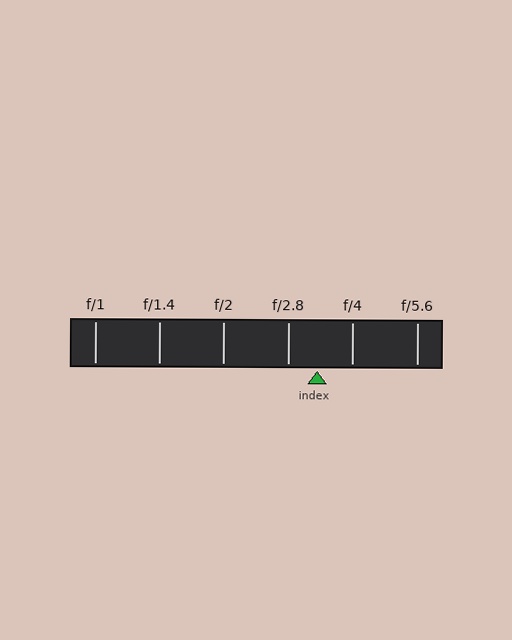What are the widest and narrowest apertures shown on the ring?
The widest aperture shown is f/1 and the narrowest is f/5.6.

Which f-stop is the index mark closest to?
The index mark is closest to f/2.8.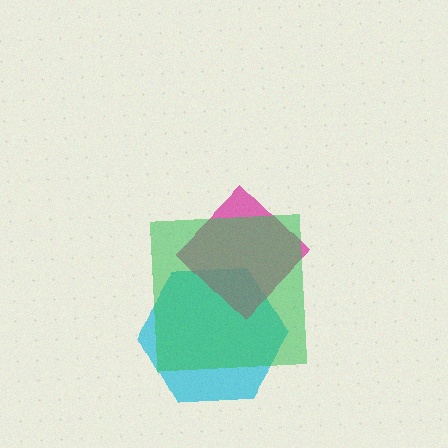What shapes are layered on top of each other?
The layered shapes are: a cyan hexagon, a magenta diamond, a green square.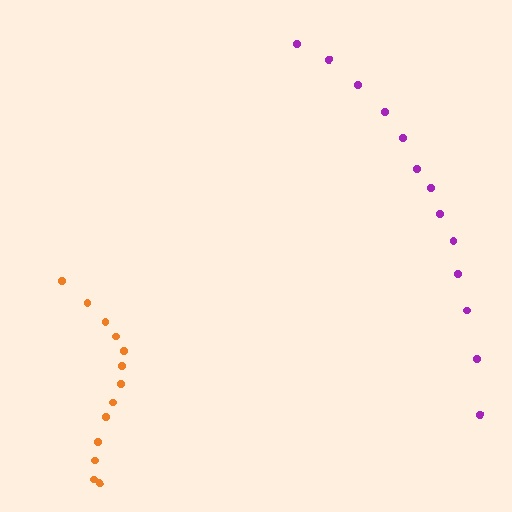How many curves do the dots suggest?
There are 2 distinct paths.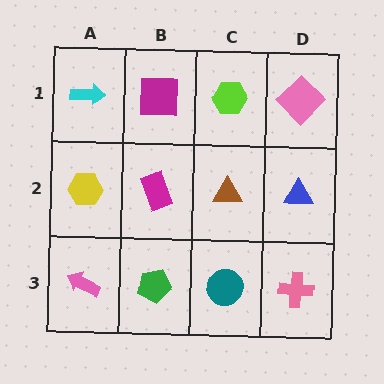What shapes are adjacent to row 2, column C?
A lime hexagon (row 1, column C), a teal circle (row 3, column C), a magenta rectangle (row 2, column B), a blue triangle (row 2, column D).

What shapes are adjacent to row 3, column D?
A blue triangle (row 2, column D), a teal circle (row 3, column C).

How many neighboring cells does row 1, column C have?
3.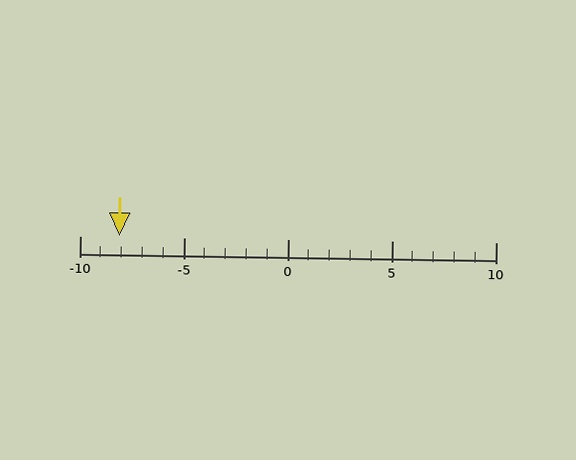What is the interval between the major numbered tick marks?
The major tick marks are spaced 5 units apart.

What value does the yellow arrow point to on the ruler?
The yellow arrow points to approximately -8.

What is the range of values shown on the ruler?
The ruler shows values from -10 to 10.